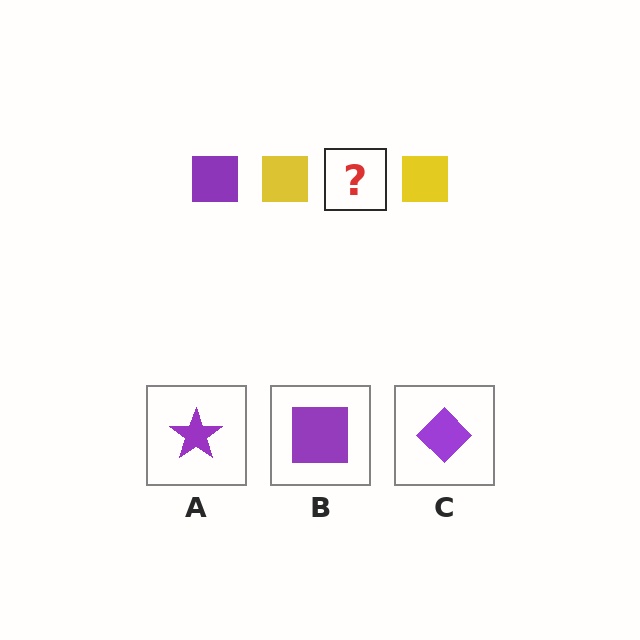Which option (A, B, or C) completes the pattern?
B.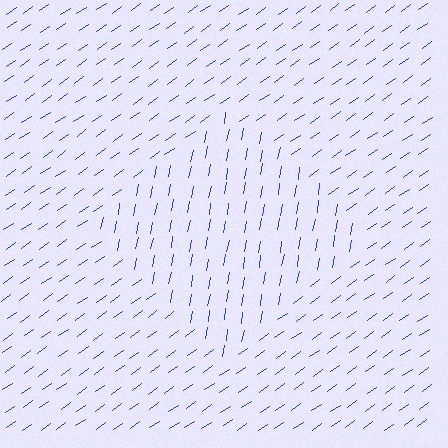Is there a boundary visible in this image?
Yes, there is a texture boundary formed by a change in line orientation.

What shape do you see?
I see a diamond.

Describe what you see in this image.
The image is filled with small blue line segments. A diamond region in the image has lines oriented differently from the surrounding lines, creating a visible texture boundary.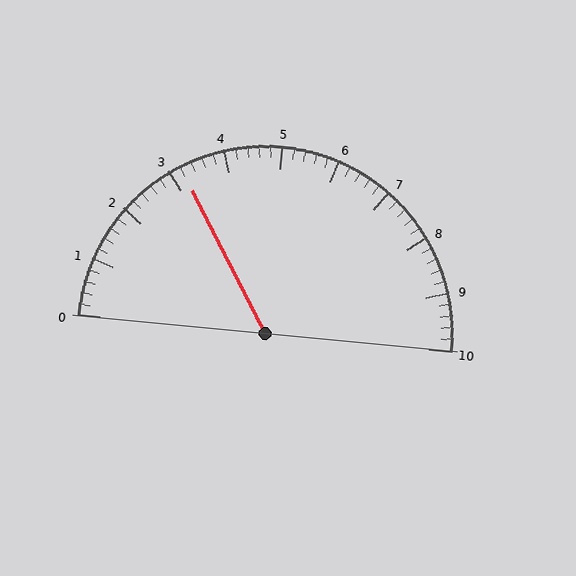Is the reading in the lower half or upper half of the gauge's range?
The reading is in the lower half of the range (0 to 10).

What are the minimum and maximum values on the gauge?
The gauge ranges from 0 to 10.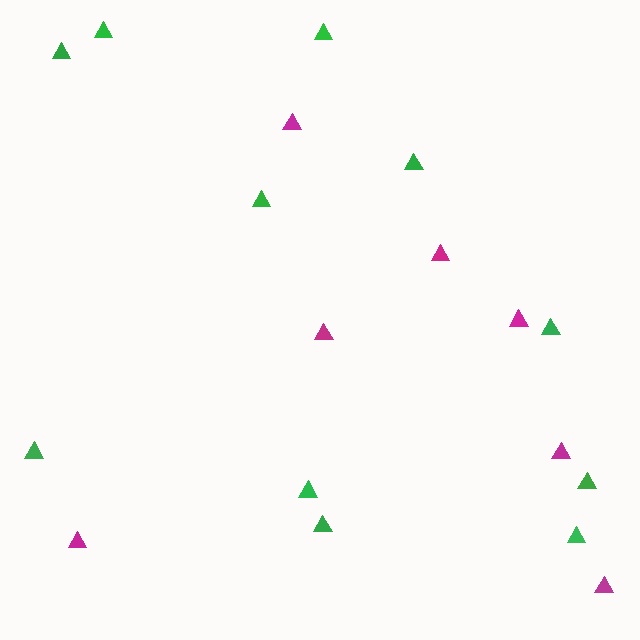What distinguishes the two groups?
There are 2 groups: one group of green triangles (11) and one group of magenta triangles (7).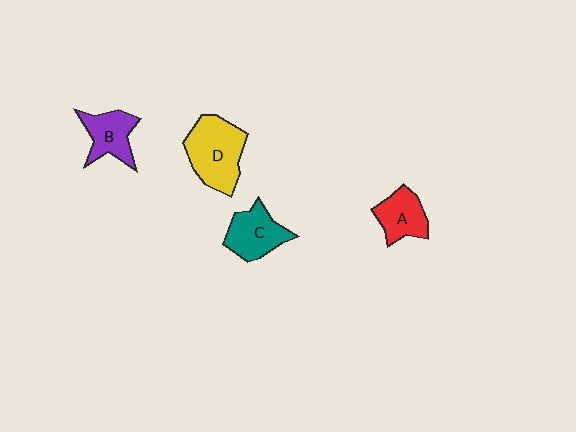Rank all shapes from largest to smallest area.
From largest to smallest: D (yellow), C (teal), B (purple), A (red).